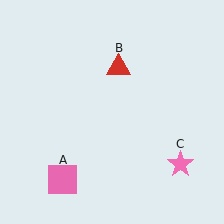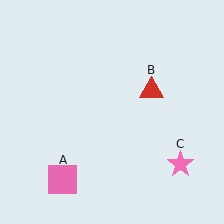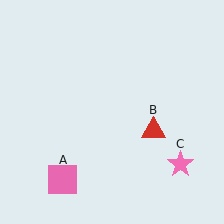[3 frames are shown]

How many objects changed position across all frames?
1 object changed position: red triangle (object B).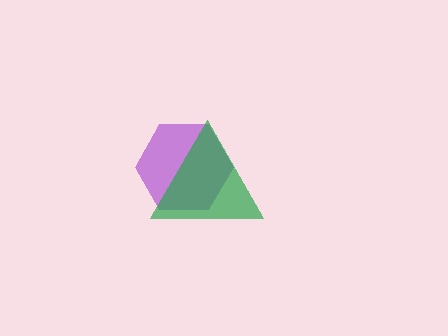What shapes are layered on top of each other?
The layered shapes are: a purple hexagon, a green triangle.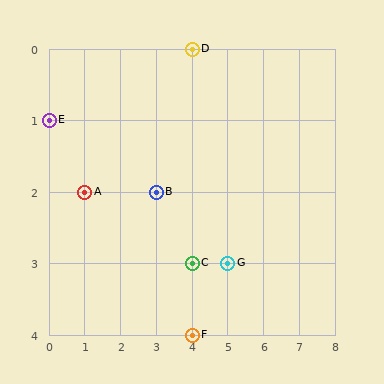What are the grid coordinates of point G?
Point G is at grid coordinates (5, 3).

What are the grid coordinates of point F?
Point F is at grid coordinates (4, 4).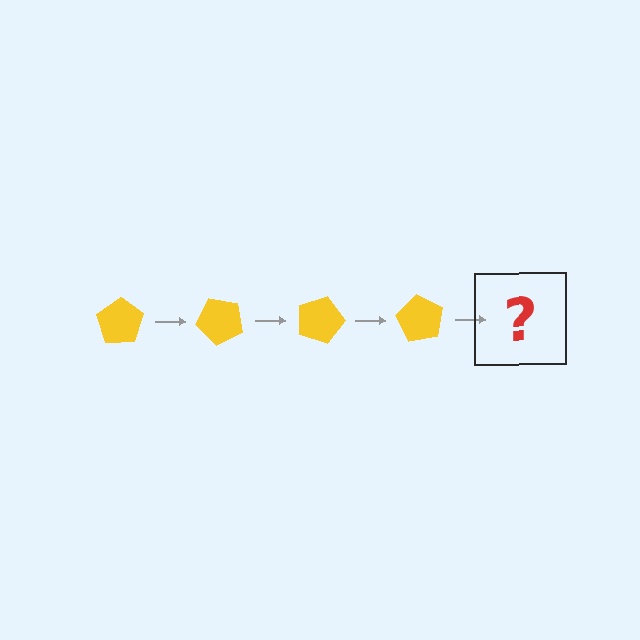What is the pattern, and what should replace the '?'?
The pattern is that the pentagon rotates 45 degrees each step. The '?' should be a yellow pentagon rotated 180 degrees.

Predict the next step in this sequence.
The next step is a yellow pentagon rotated 180 degrees.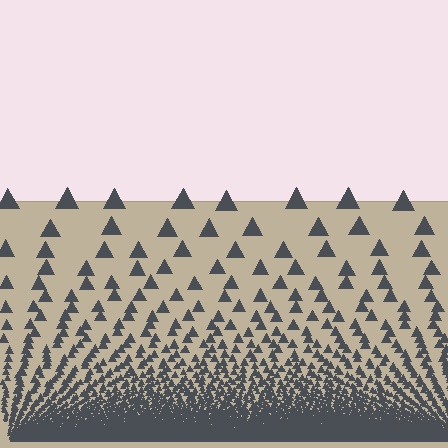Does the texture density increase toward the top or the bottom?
Density increases toward the bottom.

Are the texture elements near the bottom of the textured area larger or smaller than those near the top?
Smaller. The gradient is inverted — elements near the bottom are smaller and denser.